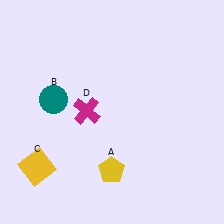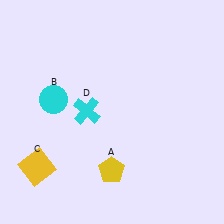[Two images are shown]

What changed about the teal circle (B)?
In Image 1, B is teal. In Image 2, it changed to cyan.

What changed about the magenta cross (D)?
In Image 1, D is magenta. In Image 2, it changed to cyan.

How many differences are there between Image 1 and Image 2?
There are 2 differences between the two images.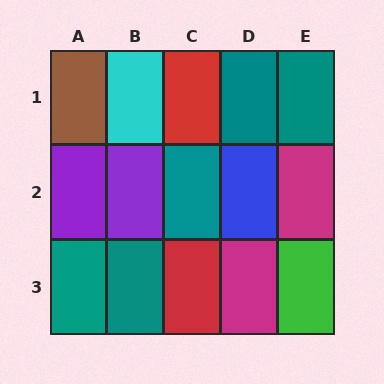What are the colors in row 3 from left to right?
Teal, teal, red, magenta, green.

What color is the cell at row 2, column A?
Purple.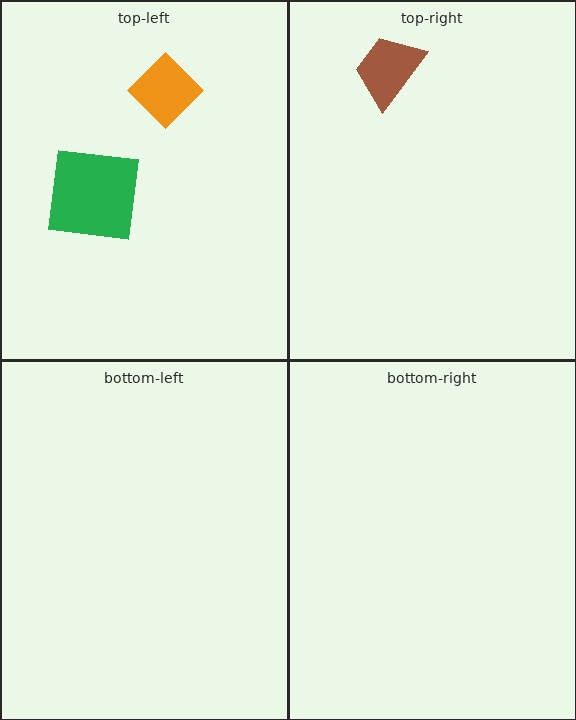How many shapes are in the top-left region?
2.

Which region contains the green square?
The top-left region.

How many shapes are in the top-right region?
1.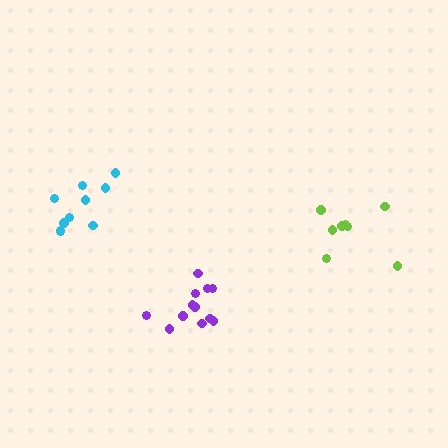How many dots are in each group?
Group 1: 8 dots, Group 2: 12 dots, Group 3: 10 dots (30 total).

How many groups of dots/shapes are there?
There are 3 groups.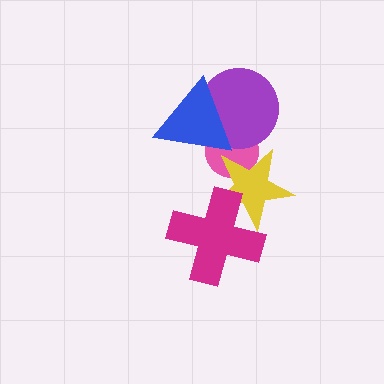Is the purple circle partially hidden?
Yes, it is partially covered by another shape.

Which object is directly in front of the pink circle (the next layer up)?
The yellow star is directly in front of the pink circle.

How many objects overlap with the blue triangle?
2 objects overlap with the blue triangle.